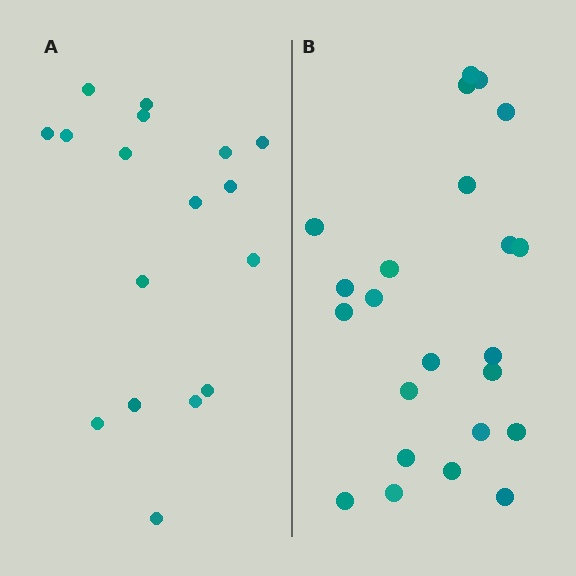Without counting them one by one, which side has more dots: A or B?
Region B (the right region) has more dots.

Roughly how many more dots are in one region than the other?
Region B has about 6 more dots than region A.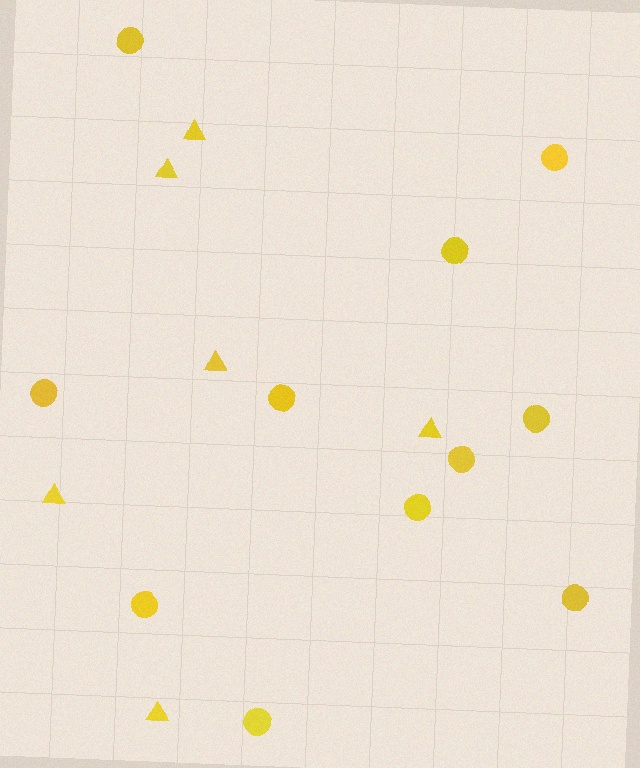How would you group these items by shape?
There are 2 groups: one group of triangles (6) and one group of circles (11).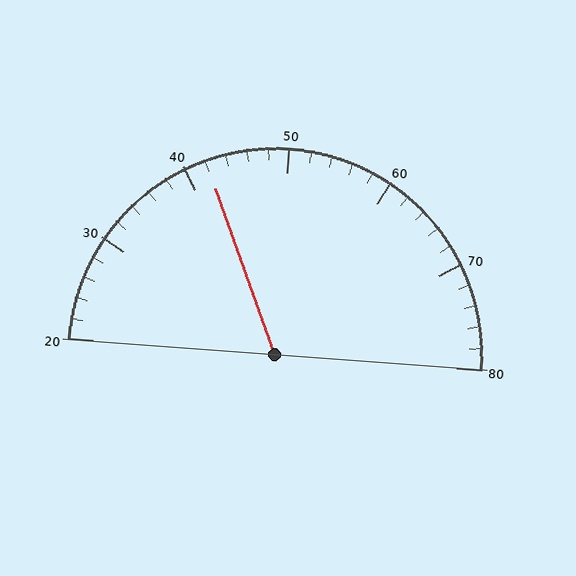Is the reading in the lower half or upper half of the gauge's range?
The reading is in the lower half of the range (20 to 80).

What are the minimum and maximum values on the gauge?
The gauge ranges from 20 to 80.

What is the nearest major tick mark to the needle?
The nearest major tick mark is 40.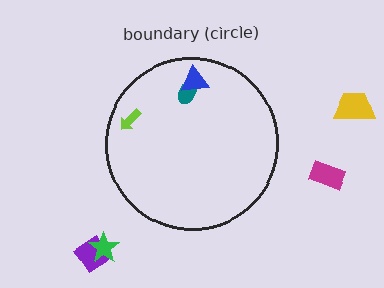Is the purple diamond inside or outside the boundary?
Outside.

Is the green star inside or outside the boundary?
Outside.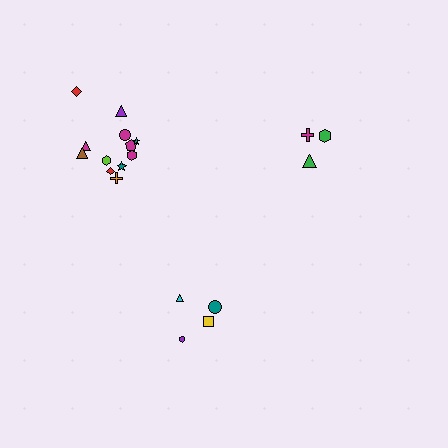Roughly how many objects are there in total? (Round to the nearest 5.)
Roughly 20 objects in total.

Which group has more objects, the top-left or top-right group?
The top-left group.